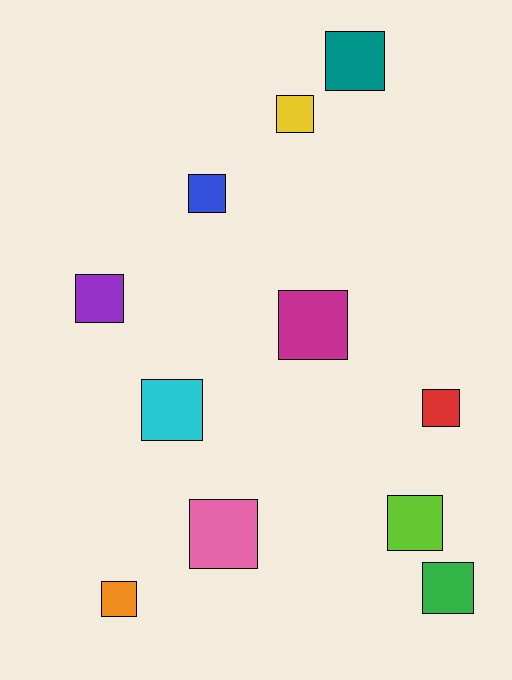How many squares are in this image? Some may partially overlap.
There are 11 squares.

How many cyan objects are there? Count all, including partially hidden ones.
There is 1 cyan object.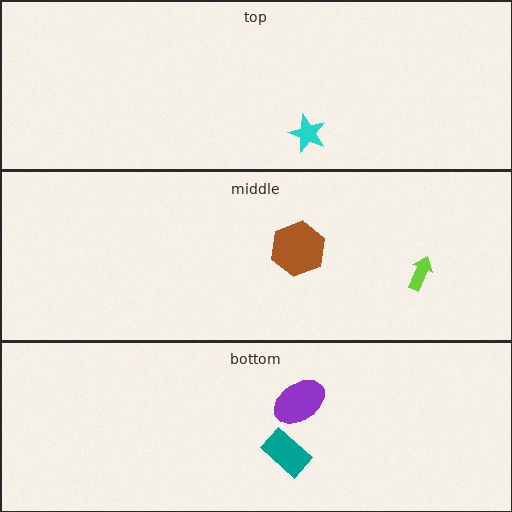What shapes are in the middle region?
The brown hexagon, the lime arrow.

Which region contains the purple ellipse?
The bottom region.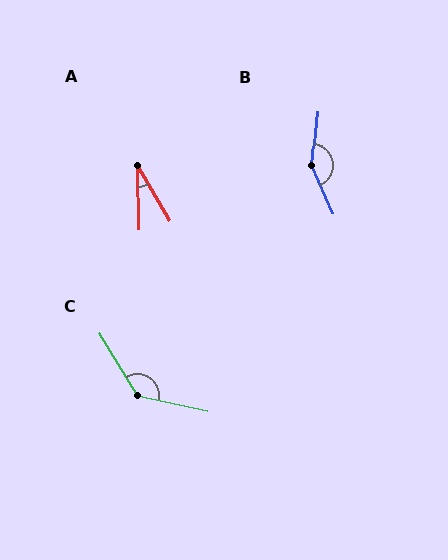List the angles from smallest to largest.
A (29°), C (134°), B (150°).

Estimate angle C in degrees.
Approximately 134 degrees.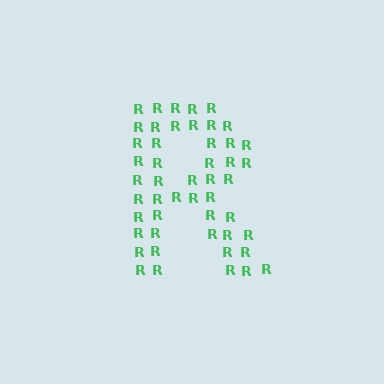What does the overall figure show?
The overall figure shows the letter R.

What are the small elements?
The small elements are letter R's.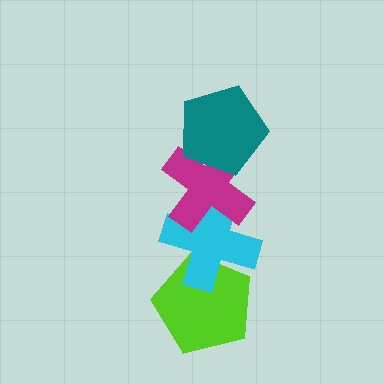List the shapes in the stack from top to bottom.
From top to bottom: the teal pentagon, the magenta cross, the cyan cross, the lime pentagon.